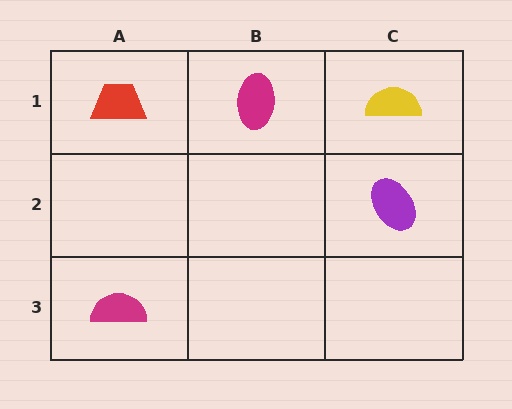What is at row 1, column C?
A yellow semicircle.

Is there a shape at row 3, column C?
No, that cell is empty.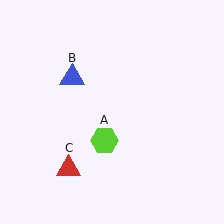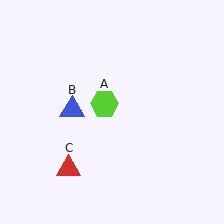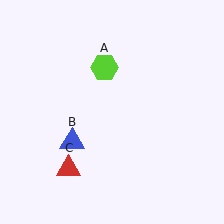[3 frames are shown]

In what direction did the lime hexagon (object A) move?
The lime hexagon (object A) moved up.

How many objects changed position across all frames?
2 objects changed position: lime hexagon (object A), blue triangle (object B).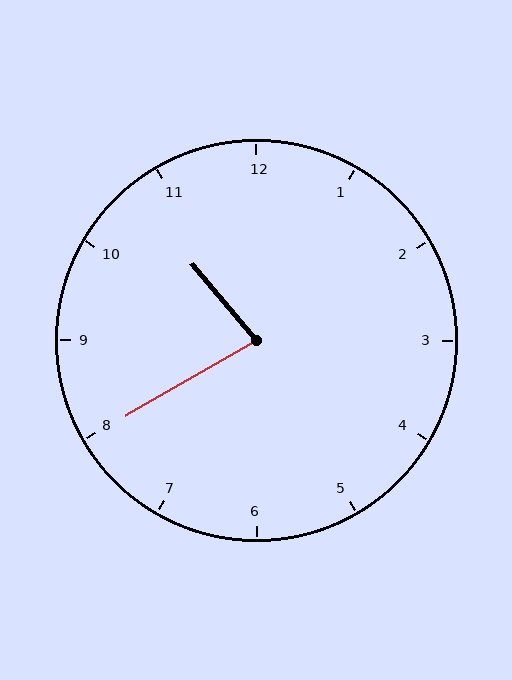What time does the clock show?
10:40.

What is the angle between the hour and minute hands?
Approximately 80 degrees.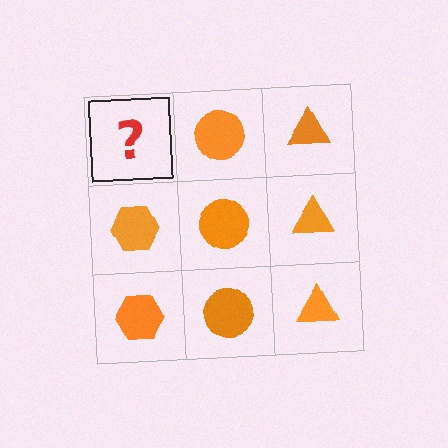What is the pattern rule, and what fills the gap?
The rule is that each column has a consistent shape. The gap should be filled with an orange hexagon.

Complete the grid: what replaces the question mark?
The question mark should be replaced with an orange hexagon.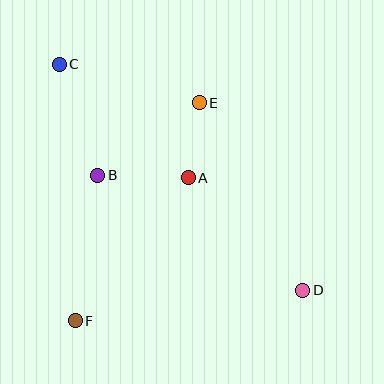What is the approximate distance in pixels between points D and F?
The distance between D and F is approximately 229 pixels.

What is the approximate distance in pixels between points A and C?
The distance between A and C is approximately 172 pixels.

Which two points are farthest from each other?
Points C and D are farthest from each other.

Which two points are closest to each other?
Points A and E are closest to each other.